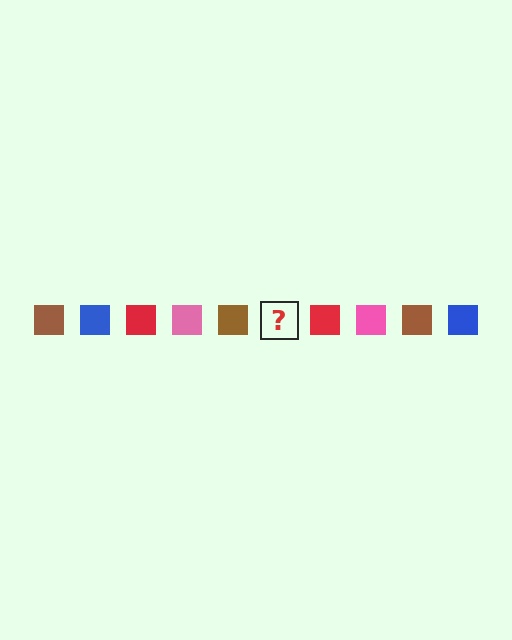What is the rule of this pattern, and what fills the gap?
The rule is that the pattern cycles through brown, blue, red, pink squares. The gap should be filled with a blue square.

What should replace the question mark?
The question mark should be replaced with a blue square.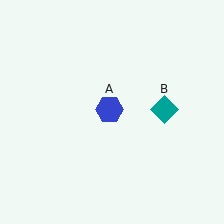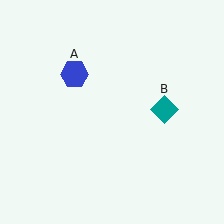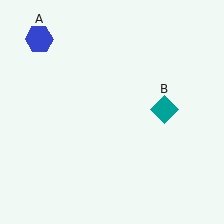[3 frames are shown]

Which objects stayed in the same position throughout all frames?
Teal diamond (object B) remained stationary.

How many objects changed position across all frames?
1 object changed position: blue hexagon (object A).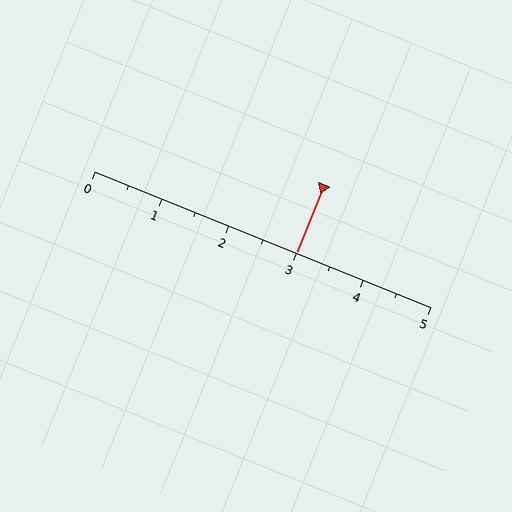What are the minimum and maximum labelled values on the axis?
The axis runs from 0 to 5.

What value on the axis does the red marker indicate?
The marker indicates approximately 3.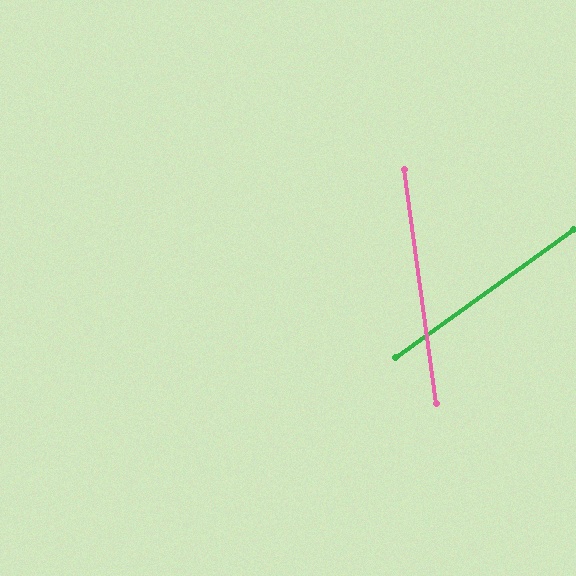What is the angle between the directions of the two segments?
Approximately 62 degrees.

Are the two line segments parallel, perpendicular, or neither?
Neither parallel nor perpendicular — they differ by about 62°.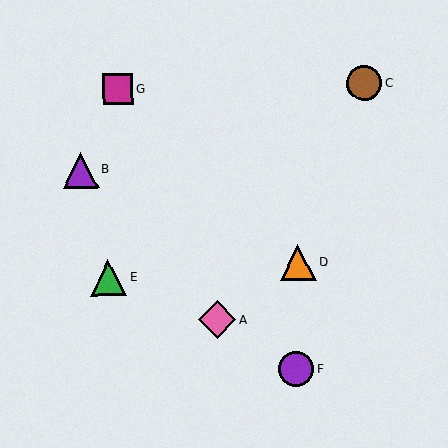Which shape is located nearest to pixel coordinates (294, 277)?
The orange triangle (labeled D) at (298, 263) is nearest to that location.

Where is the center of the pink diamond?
The center of the pink diamond is at (217, 320).